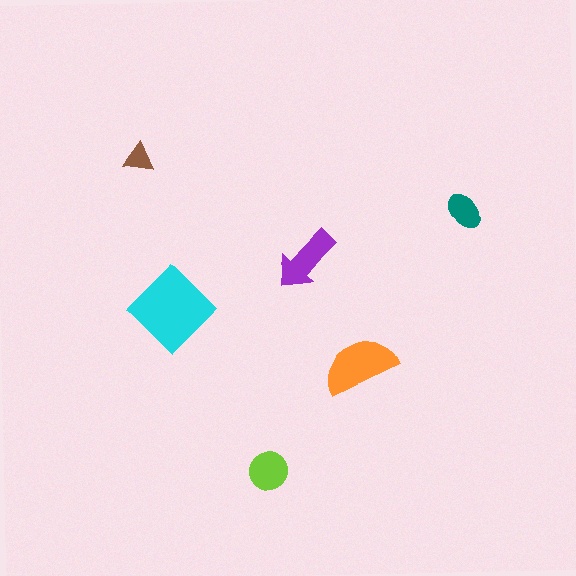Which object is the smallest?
The brown triangle.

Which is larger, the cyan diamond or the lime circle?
The cyan diamond.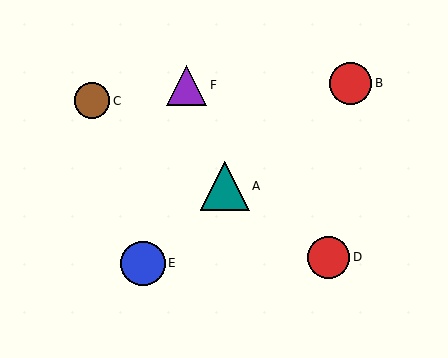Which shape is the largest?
The teal triangle (labeled A) is the largest.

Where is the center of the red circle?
The center of the red circle is at (350, 83).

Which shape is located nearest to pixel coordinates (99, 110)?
The brown circle (labeled C) at (92, 101) is nearest to that location.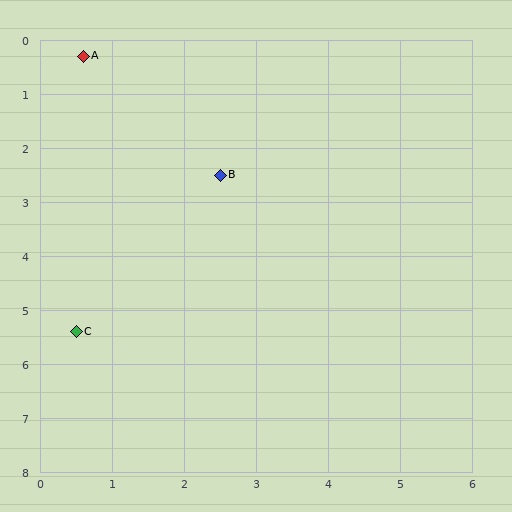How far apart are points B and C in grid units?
Points B and C are about 3.5 grid units apart.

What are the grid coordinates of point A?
Point A is at approximately (0.6, 0.3).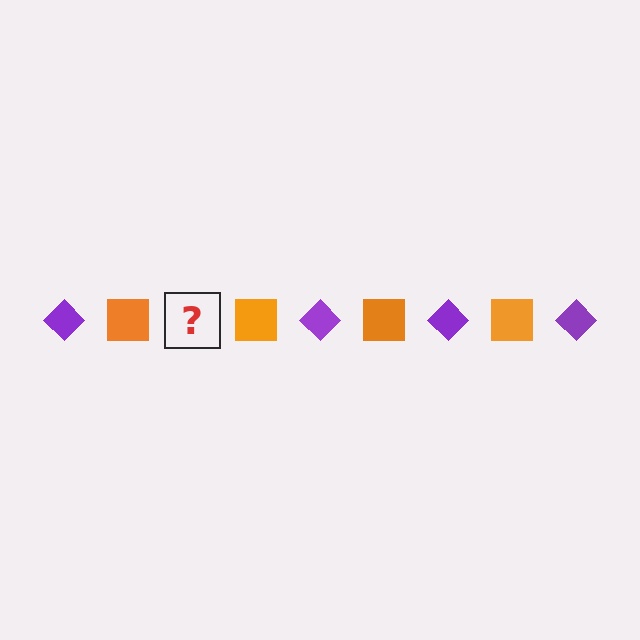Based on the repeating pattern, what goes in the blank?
The blank should be a purple diamond.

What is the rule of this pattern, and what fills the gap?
The rule is that the pattern alternates between purple diamond and orange square. The gap should be filled with a purple diamond.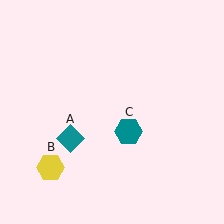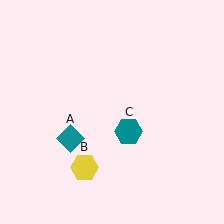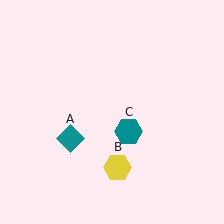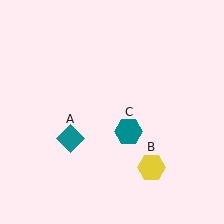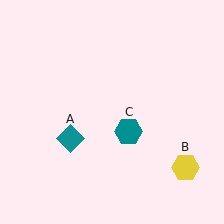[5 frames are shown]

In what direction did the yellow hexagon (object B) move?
The yellow hexagon (object B) moved right.